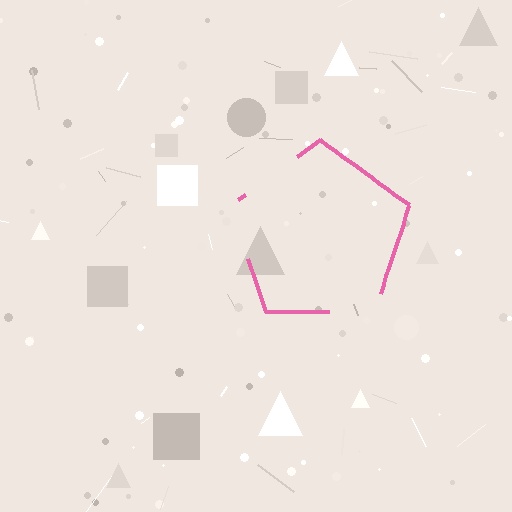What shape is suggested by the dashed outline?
The dashed outline suggests a pentagon.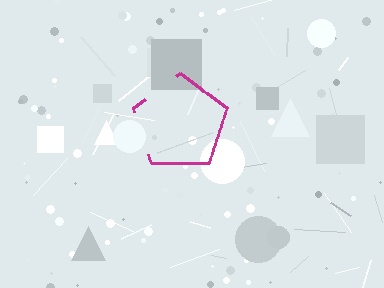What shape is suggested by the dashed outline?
The dashed outline suggests a pentagon.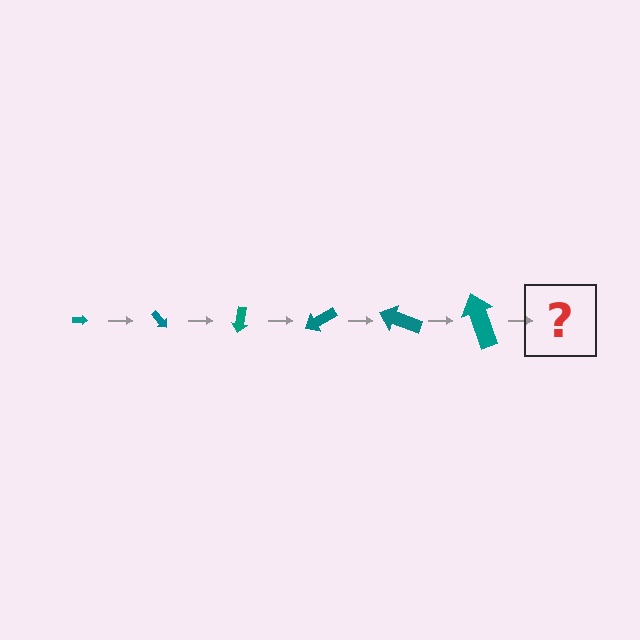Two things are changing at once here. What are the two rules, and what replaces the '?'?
The two rules are that the arrow grows larger each step and it rotates 50 degrees each step. The '?' should be an arrow, larger than the previous one and rotated 300 degrees from the start.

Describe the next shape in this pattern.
It should be an arrow, larger than the previous one and rotated 300 degrees from the start.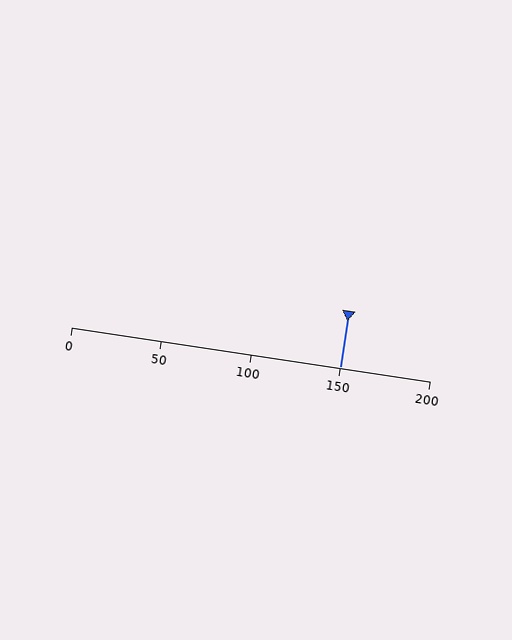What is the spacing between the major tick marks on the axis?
The major ticks are spaced 50 apart.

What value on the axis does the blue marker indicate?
The marker indicates approximately 150.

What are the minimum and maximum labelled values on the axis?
The axis runs from 0 to 200.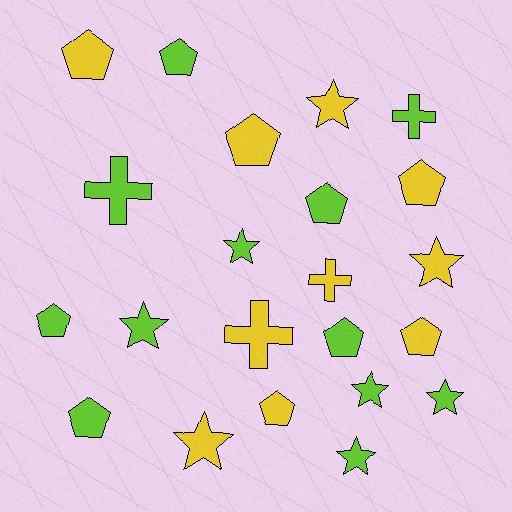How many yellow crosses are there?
There are 2 yellow crosses.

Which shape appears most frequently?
Pentagon, with 10 objects.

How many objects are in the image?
There are 22 objects.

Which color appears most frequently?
Lime, with 12 objects.